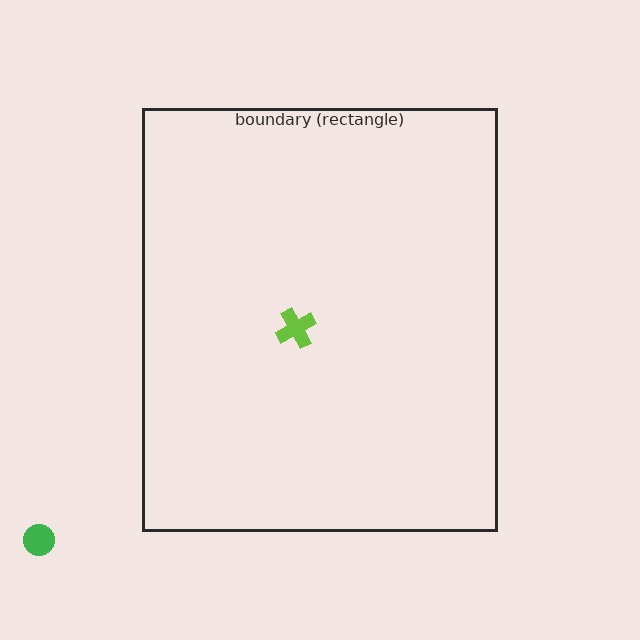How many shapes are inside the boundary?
1 inside, 1 outside.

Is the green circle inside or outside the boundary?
Outside.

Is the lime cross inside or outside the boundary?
Inside.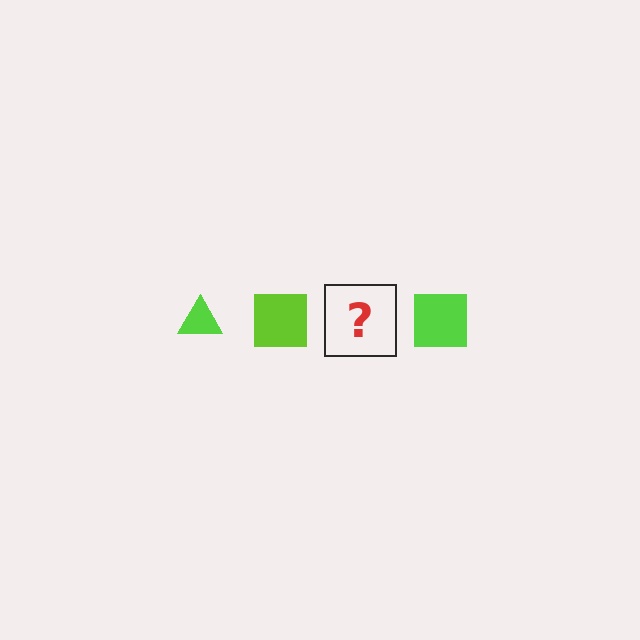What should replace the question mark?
The question mark should be replaced with a lime triangle.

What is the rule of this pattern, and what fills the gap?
The rule is that the pattern cycles through triangle, square shapes in lime. The gap should be filled with a lime triangle.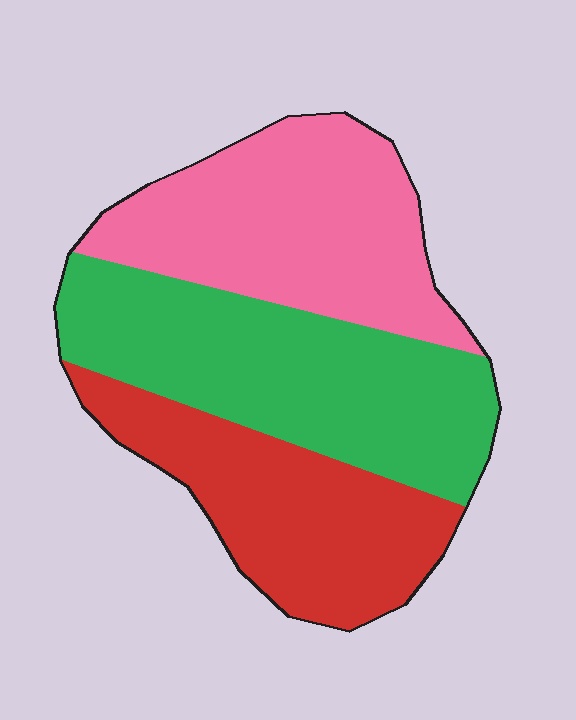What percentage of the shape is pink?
Pink takes up between a quarter and a half of the shape.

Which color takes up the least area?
Red, at roughly 30%.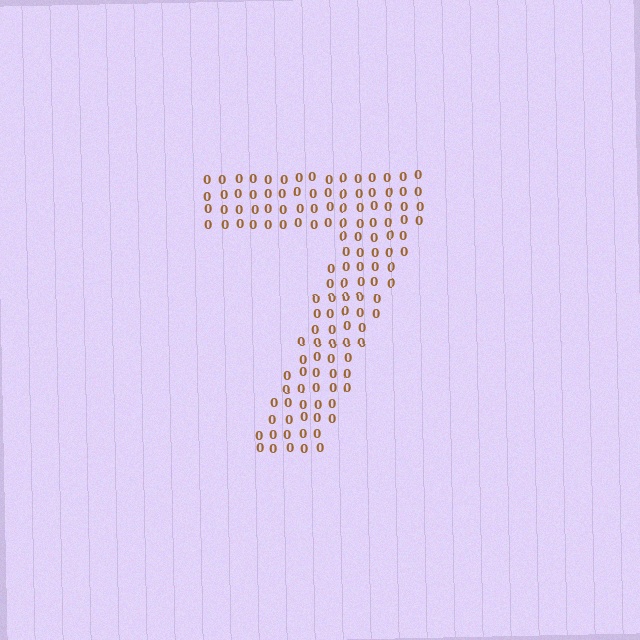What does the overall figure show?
The overall figure shows the digit 7.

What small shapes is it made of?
It is made of small digit 0's.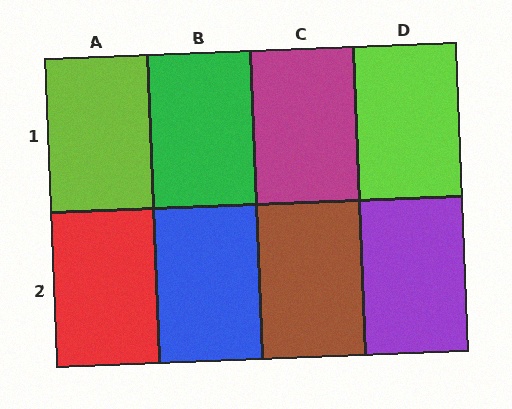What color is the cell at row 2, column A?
Red.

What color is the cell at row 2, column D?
Purple.